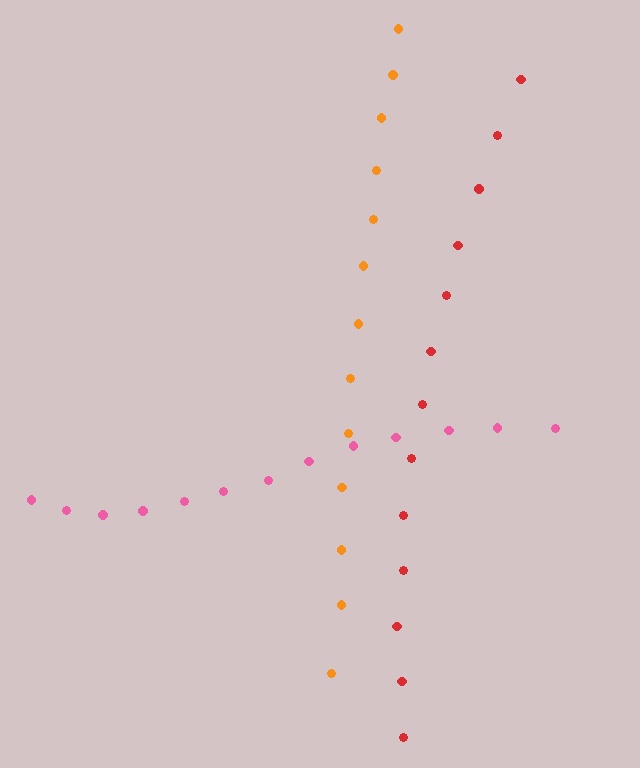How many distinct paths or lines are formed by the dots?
There are 3 distinct paths.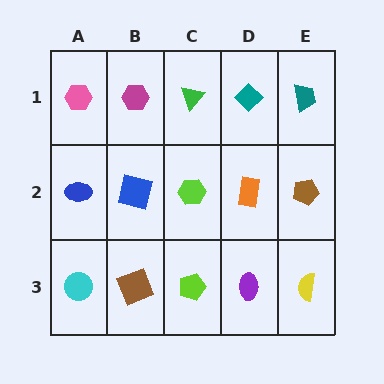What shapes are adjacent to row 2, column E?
A teal trapezoid (row 1, column E), a yellow semicircle (row 3, column E), an orange rectangle (row 2, column D).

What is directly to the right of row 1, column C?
A teal diamond.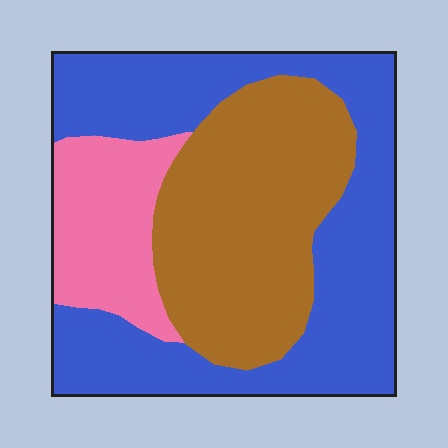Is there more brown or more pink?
Brown.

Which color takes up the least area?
Pink, at roughly 15%.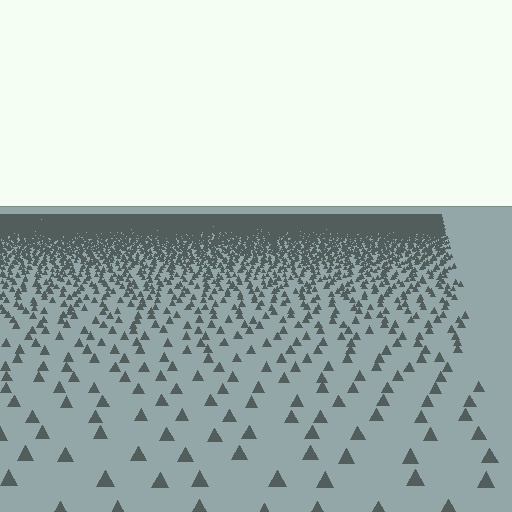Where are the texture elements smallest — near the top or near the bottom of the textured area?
Near the top.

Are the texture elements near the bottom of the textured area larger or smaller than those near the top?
Larger. Near the bottom, elements are closer to the viewer and appear at a bigger on-screen size.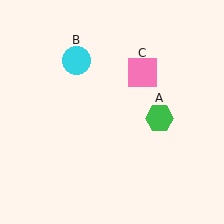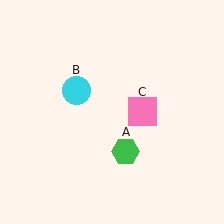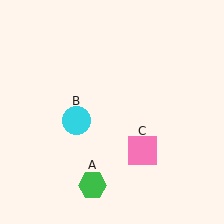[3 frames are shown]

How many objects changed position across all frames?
3 objects changed position: green hexagon (object A), cyan circle (object B), pink square (object C).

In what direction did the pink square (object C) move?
The pink square (object C) moved down.